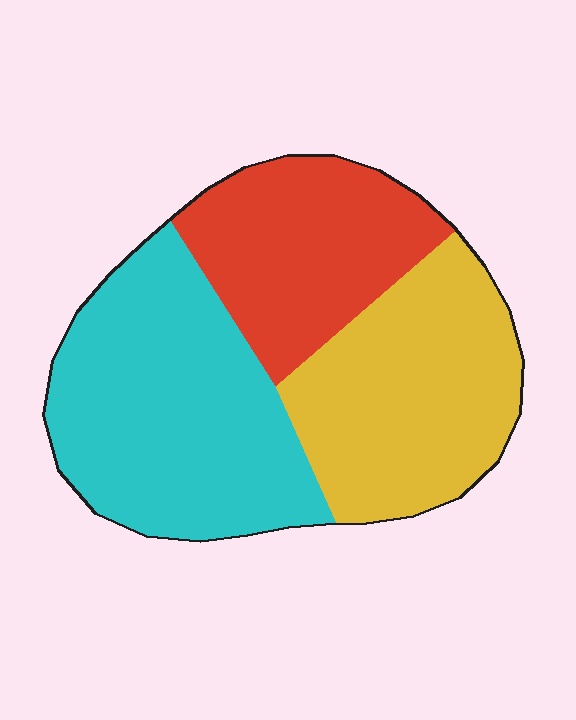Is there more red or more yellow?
Yellow.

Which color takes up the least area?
Red, at roughly 25%.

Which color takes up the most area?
Cyan, at roughly 40%.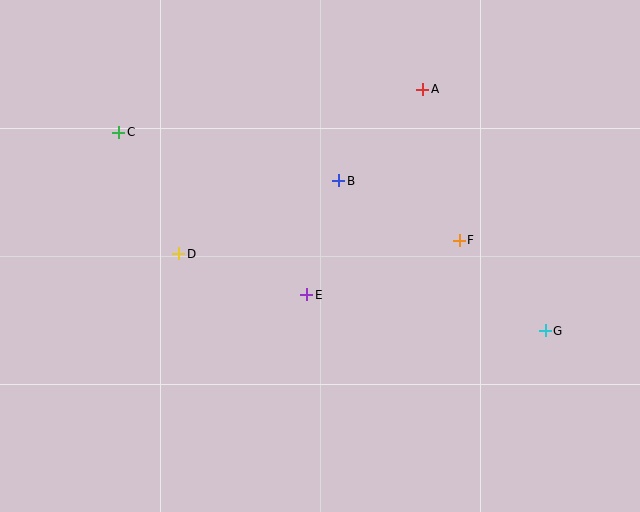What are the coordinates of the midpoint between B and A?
The midpoint between B and A is at (381, 135).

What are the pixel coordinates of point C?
Point C is at (119, 132).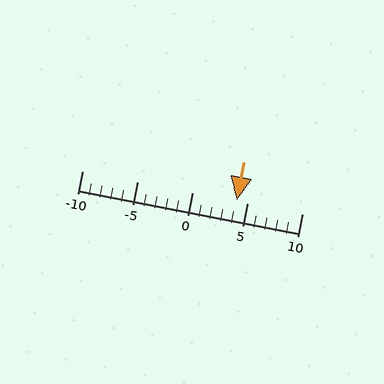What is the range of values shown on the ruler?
The ruler shows values from -10 to 10.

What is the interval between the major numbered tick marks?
The major tick marks are spaced 5 units apart.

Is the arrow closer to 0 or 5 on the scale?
The arrow is closer to 5.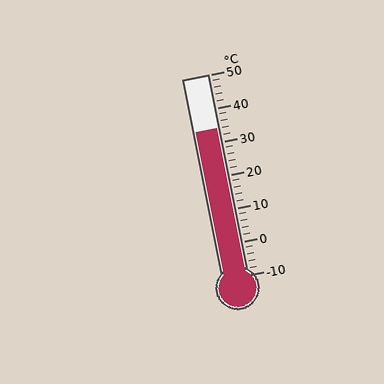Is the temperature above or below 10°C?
The temperature is above 10°C.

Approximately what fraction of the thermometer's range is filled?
The thermometer is filled to approximately 75% of its range.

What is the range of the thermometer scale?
The thermometer scale ranges from -10°C to 50°C.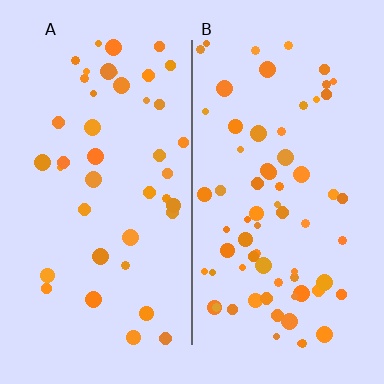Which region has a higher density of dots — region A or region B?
B (the right).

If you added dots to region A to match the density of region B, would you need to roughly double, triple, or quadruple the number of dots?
Approximately double.